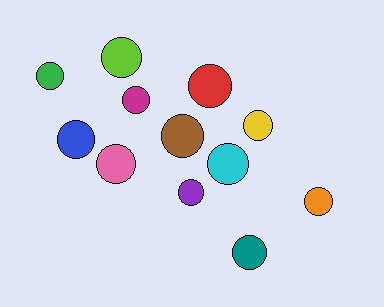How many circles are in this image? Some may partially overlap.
There are 12 circles.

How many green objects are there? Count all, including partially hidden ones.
There is 1 green object.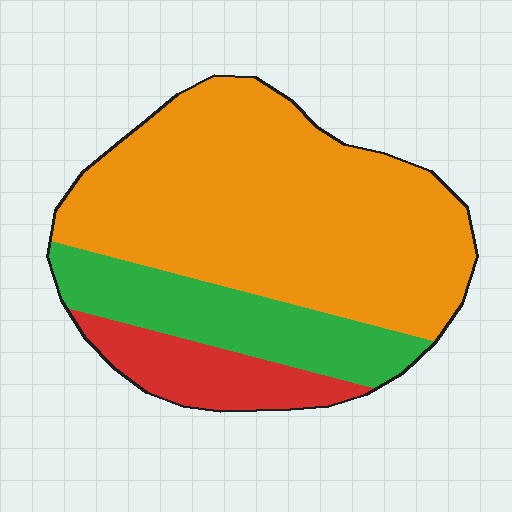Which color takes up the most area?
Orange, at roughly 65%.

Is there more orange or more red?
Orange.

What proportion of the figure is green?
Green takes up about one fifth (1/5) of the figure.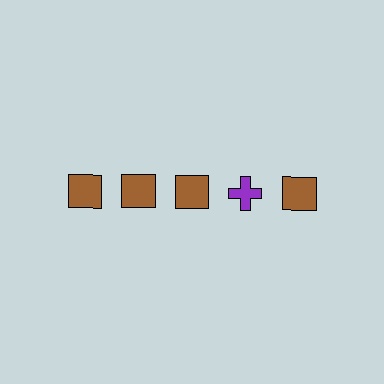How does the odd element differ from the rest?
It differs in both color (purple instead of brown) and shape (cross instead of square).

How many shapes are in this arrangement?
There are 5 shapes arranged in a grid pattern.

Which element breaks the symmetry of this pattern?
The purple cross in the top row, second from right column breaks the symmetry. All other shapes are brown squares.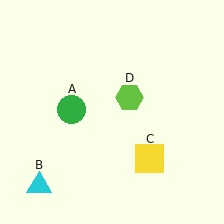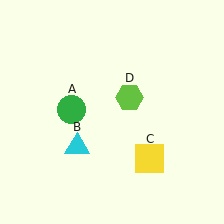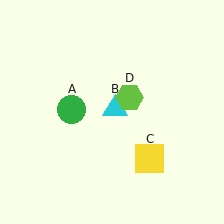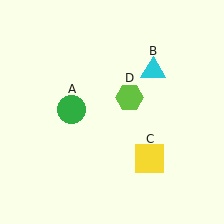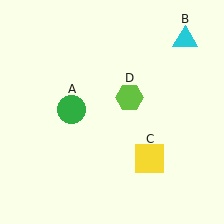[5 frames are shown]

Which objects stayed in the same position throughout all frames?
Green circle (object A) and yellow square (object C) and lime hexagon (object D) remained stationary.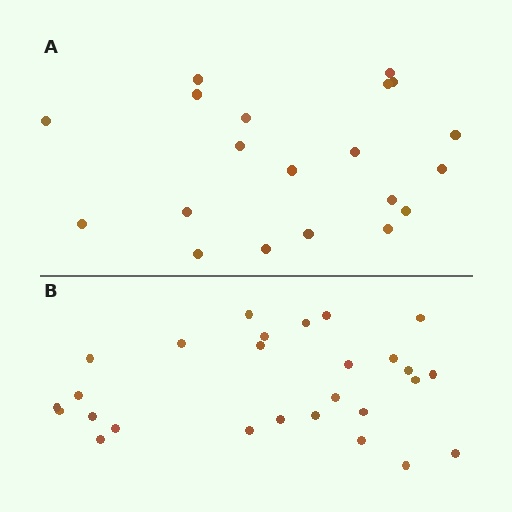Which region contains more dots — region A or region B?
Region B (the bottom region) has more dots.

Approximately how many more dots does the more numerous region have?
Region B has roughly 8 or so more dots than region A.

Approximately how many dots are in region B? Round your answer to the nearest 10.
About 30 dots. (The exact count is 27, which rounds to 30.)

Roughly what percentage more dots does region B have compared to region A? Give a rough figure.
About 35% more.